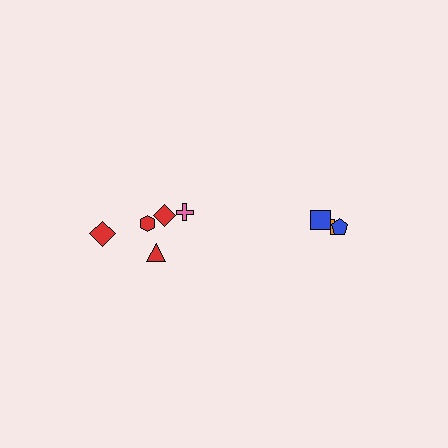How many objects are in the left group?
There are 5 objects.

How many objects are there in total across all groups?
There are 8 objects.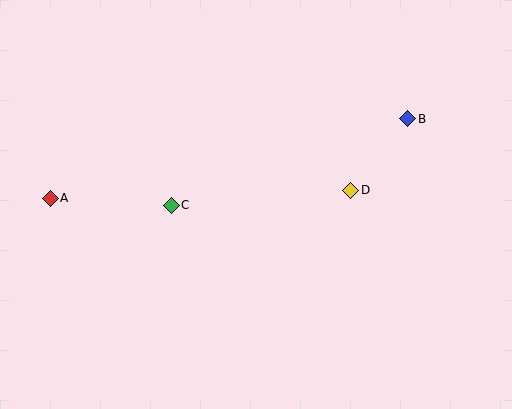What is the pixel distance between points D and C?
The distance between D and C is 180 pixels.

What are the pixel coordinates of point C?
Point C is at (171, 205).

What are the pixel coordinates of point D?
Point D is at (351, 190).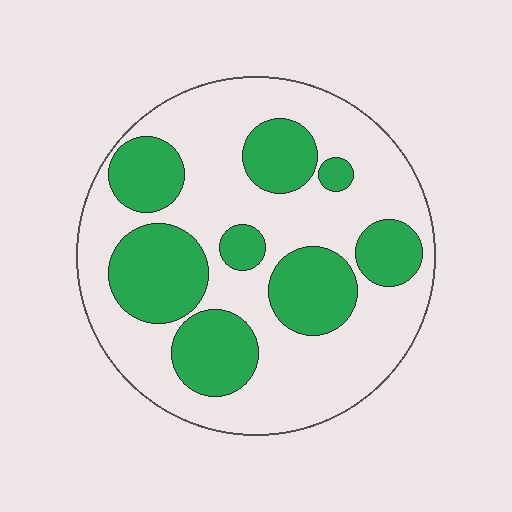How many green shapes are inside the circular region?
8.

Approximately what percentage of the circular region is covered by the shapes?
Approximately 35%.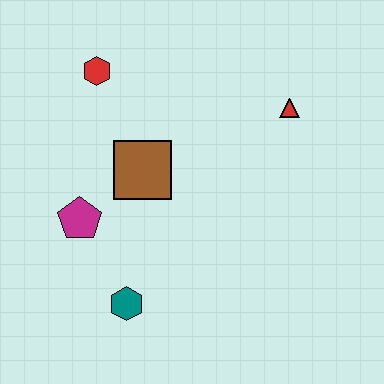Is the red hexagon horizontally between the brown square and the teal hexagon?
No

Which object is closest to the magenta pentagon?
The brown square is closest to the magenta pentagon.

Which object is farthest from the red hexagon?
The teal hexagon is farthest from the red hexagon.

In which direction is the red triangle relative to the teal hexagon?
The red triangle is above the teal hexagon.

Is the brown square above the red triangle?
No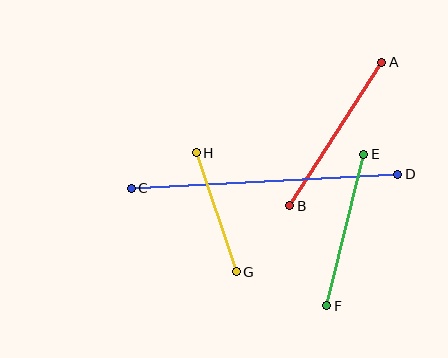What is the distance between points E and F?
The distance is approximately 156 pixels.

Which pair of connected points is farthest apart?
Points C and D are farthest apart.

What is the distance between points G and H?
The distance is approximately 126 pixels.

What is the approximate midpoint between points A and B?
The midpoint is at approximately (336, 134) pixels.